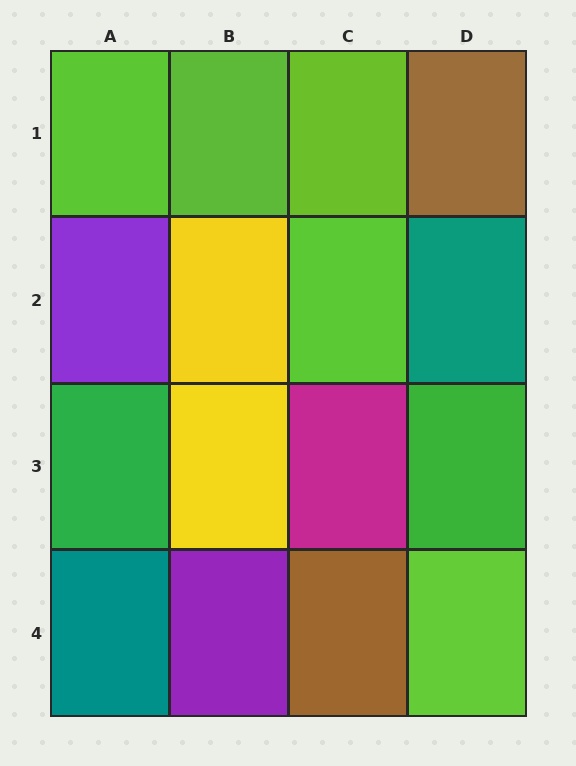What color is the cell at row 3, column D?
Green.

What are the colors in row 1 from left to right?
Lime, lime, lime, brown.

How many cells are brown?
2 cells are brown.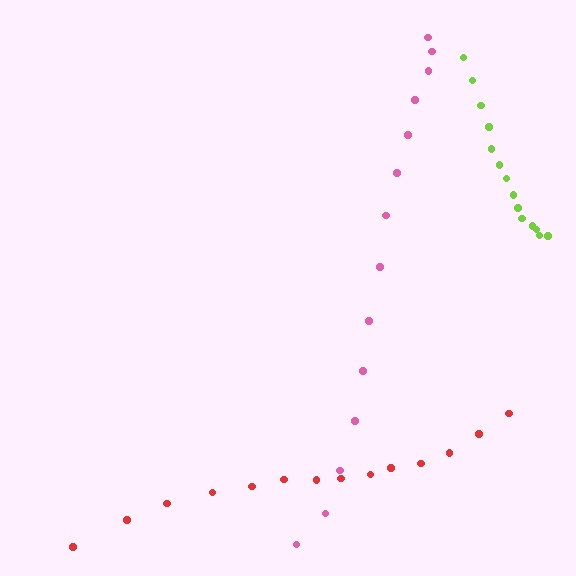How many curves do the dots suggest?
There are 3 distinct paths.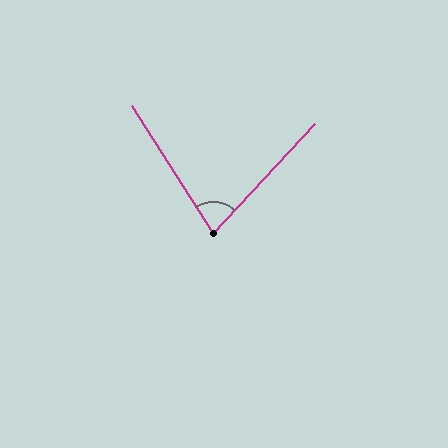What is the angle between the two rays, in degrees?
Approximately 75 degrees.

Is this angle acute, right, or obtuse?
It is acute.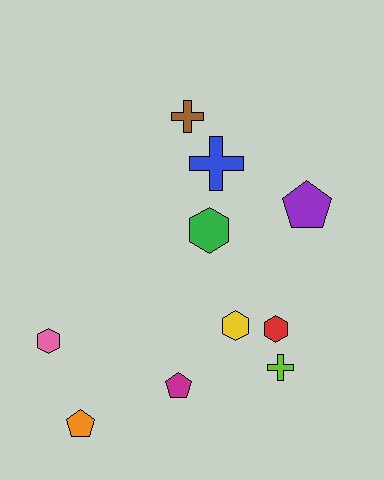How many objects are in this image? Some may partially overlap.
There are 10 objects.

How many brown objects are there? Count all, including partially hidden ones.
There is 1 brown object.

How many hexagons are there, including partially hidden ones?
There are 4 hexagons.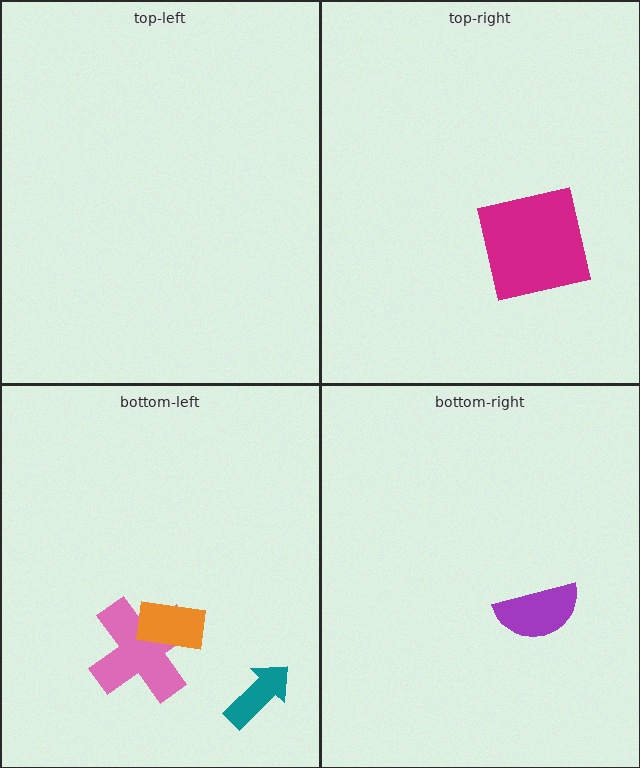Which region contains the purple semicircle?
The bottom-right region.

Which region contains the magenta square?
The top-right region.